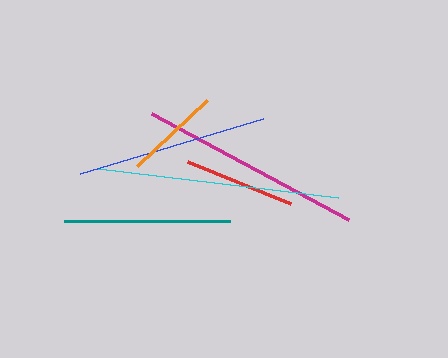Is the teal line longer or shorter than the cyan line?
The cyan line is longer than the teal line.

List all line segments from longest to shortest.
From longest to shortest: cyan, magenta, blue, teal, red, orange.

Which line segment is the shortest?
The orange line is the shortest at approximately 97 pixels.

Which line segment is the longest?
The cyan line is the longest at approximately 243 pixels.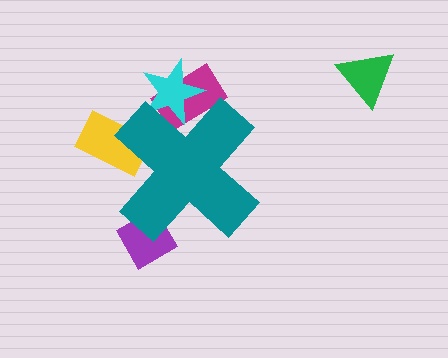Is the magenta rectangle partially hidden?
Yes, the magenta rectangle is partially hidden behind the teal cross.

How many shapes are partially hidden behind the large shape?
4 shapes are partially hidden.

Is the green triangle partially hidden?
No, the green triangle is fully visible.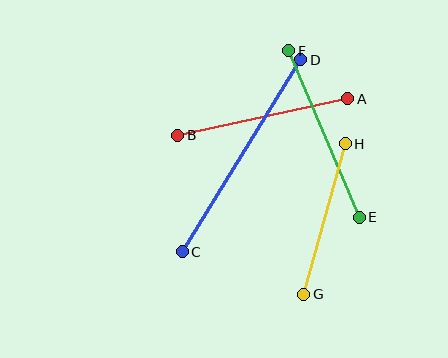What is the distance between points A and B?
The distance is approximately 174 pixels.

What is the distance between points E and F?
The distance is approximately 181 pixels.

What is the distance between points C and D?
The distance is approximately 226 pixels.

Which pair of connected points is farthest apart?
Points C and D are farthest apart.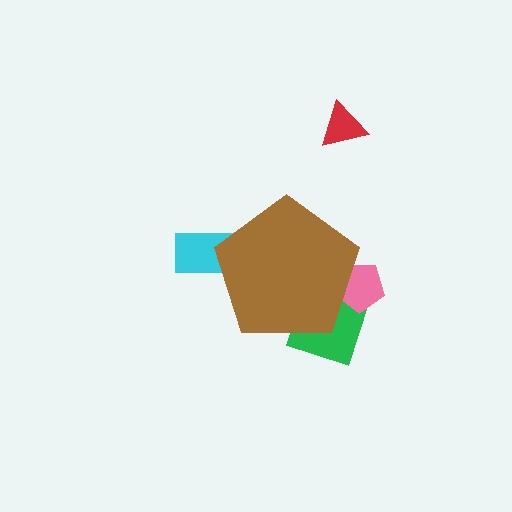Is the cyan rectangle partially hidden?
Yes, the cyan rectangle is partially hidden behind the brown pentagon.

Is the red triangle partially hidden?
No, the red triangle is fully visible.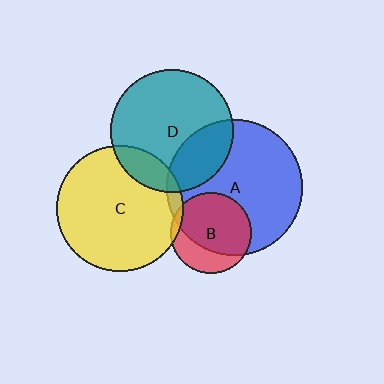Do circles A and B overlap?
Yes.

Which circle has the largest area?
Circle A (blue).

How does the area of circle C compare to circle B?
Approximately 2.5 times.